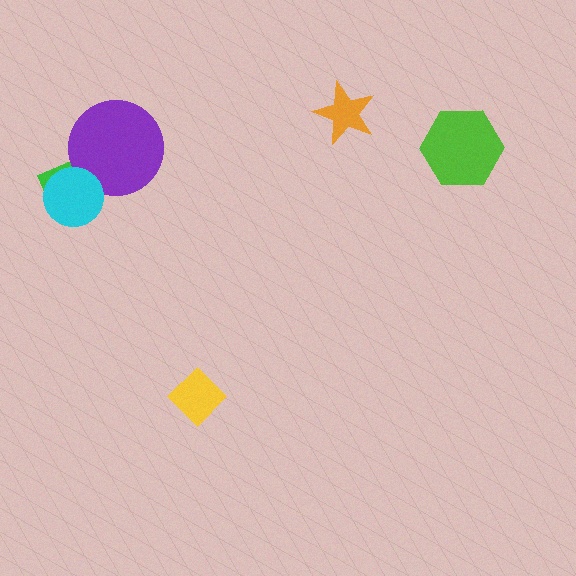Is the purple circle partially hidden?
Yes, it is partially covered by another shape.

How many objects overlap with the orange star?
0 objects overlap with the orange star.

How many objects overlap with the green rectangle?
2 objects overlap with the green rectangle.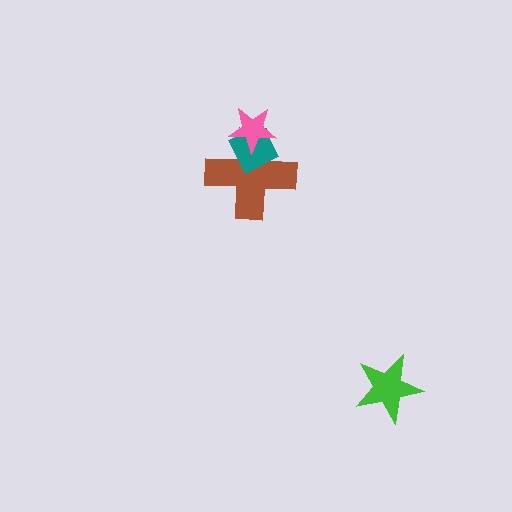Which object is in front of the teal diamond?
The pink star is in front of the teal diamond.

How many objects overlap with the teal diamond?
2 objects overlap with the teal diamond.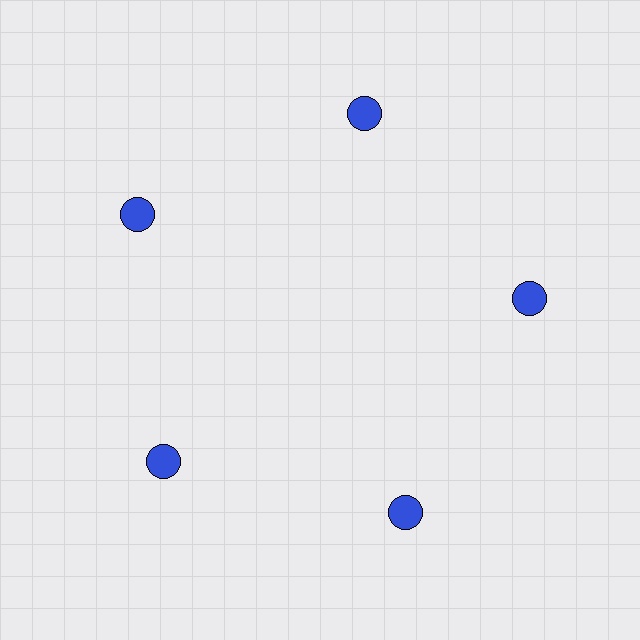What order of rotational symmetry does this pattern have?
This pattern has 5-fold rotational symmetry.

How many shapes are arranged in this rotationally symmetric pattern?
There are 5 shapes, arranged in 5 groups of 1.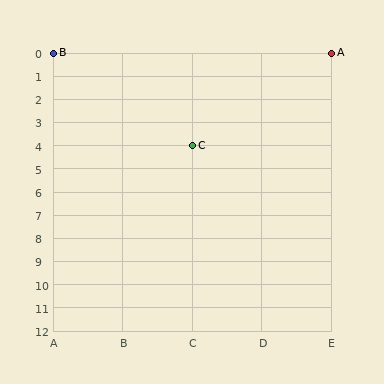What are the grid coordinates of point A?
Point A is at grid coordinates (E, 0).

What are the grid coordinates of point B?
Point B is at grid coordinates (A, 0).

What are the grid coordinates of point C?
Point C is at grid coordinates (C, 4).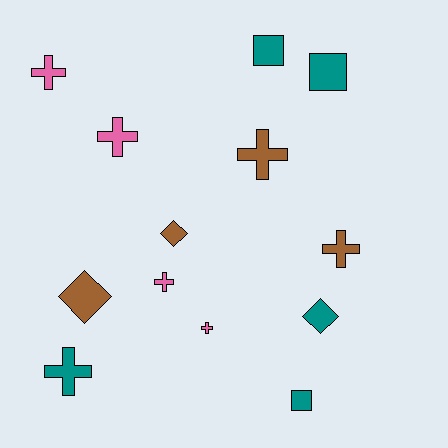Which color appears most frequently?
Teal, with 5 objects.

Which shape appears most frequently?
Cross, with 7 objects.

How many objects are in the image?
There are 13 objects.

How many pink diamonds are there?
There are no pink diamonds.